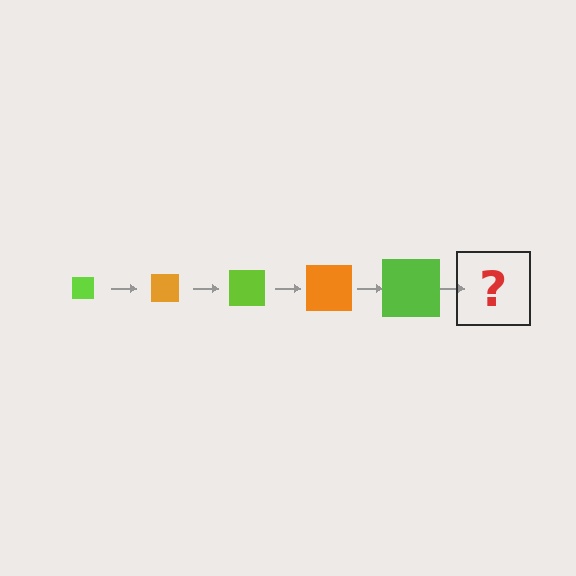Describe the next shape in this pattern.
It should be an orange square, larger than the previous one.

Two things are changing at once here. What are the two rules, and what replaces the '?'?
The two rules are that the square grows larger each step and the color cycles through lime and orange. The '?' should be an orange square, larger than the previous one.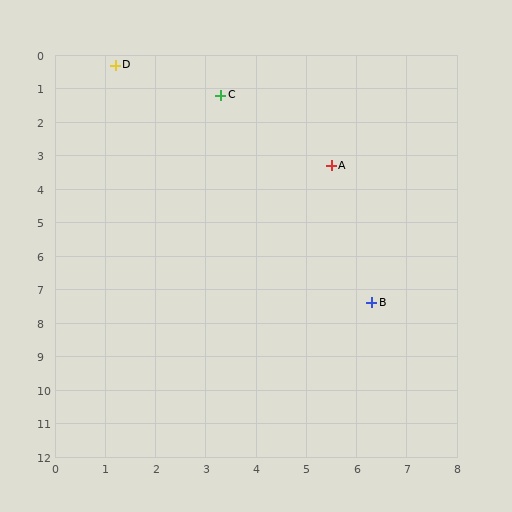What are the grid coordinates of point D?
Point D is at approximately (1.2, 0.3).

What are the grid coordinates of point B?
Point B is at approximately (6.3, 7.4).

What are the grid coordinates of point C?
Point C is at approximately (3.3, 1.2).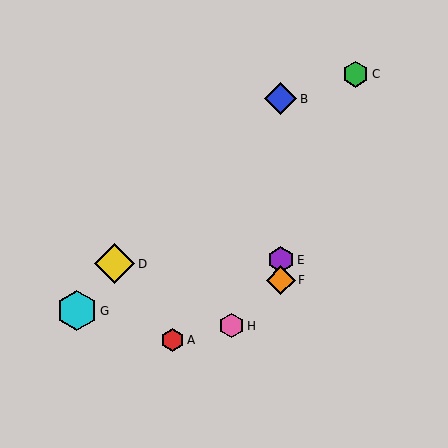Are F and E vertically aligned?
Yes, both are at x≈281.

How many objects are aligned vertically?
3 objects (B, E, F) are aligned vertically.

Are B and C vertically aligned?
No, B is at x≈281 and C is at x≈356.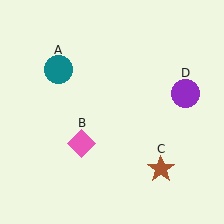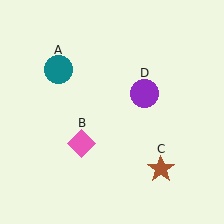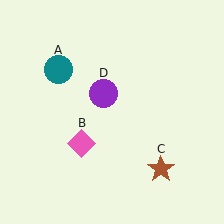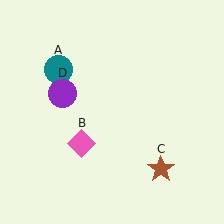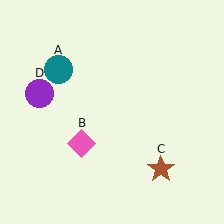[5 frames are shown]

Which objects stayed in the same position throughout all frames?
Teal circle (object A) and pink diamond (object B) and brown star (object C) remained stationary.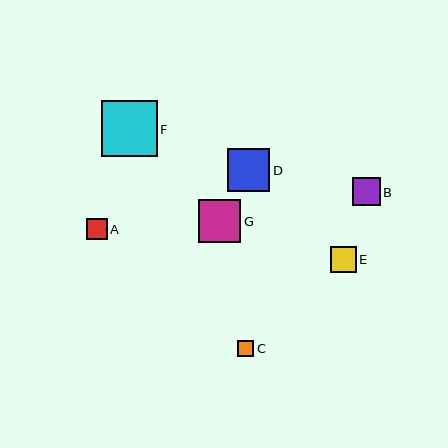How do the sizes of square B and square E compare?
Square B and square E are approximately the same size.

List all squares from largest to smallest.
From largest to smallest: F, G, D, B, E, A, C.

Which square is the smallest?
Square C is the smallest with a size of approximately 16 pixels.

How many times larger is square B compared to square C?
Square B is approximately 1.7 times the size of square C.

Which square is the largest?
Square F is the largest with a size of approximately 56 pixels.